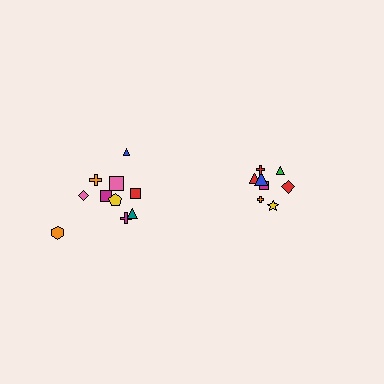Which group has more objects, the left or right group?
The left group.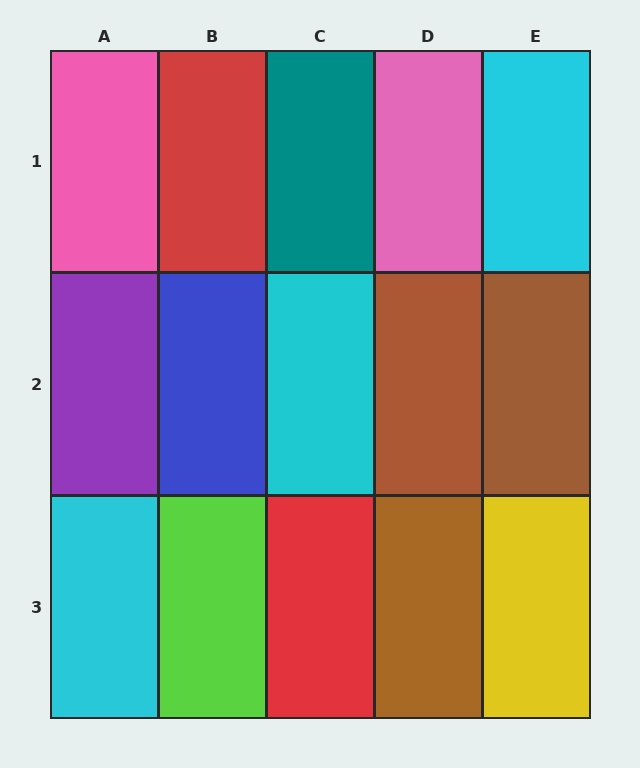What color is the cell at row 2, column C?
Cyan.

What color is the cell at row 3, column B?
Lime.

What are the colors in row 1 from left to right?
Pink, red, teal, pink, cyan.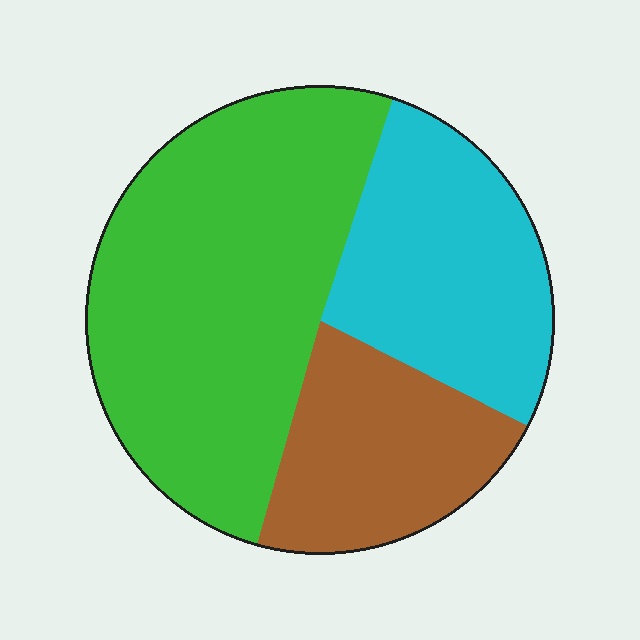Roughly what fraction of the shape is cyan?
Cyan takes up about one quarter (1/4) of the shape.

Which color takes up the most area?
Green, at roughly 50%.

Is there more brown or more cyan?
Cyan.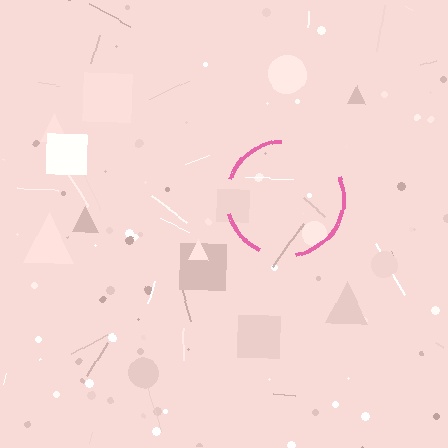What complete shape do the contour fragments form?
The contour fragments form a circle.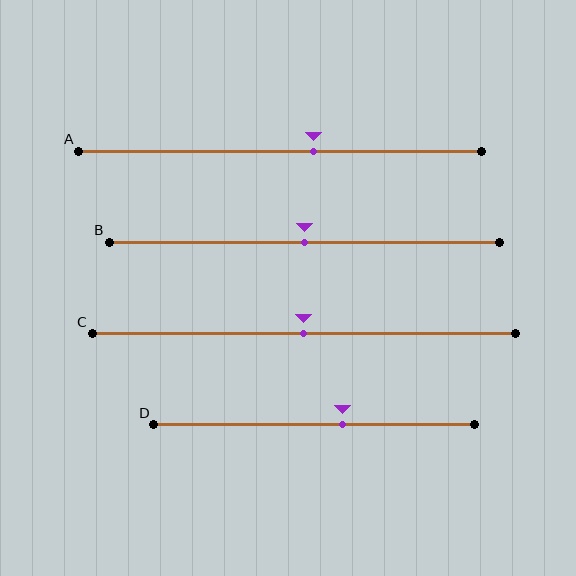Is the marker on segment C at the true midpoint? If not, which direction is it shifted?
Yes, the marker on segment C is at the true midpoint.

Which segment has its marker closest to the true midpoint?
Segment B has its marker closest to the true midpoint.